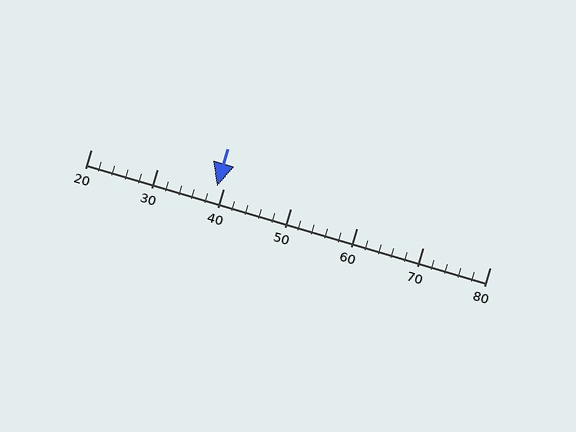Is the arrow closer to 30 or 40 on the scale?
The arrow is closer to 40.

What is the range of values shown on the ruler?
The ruler shows values from 20 to 80.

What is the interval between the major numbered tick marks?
The major tick marks are spaced 10 units apart.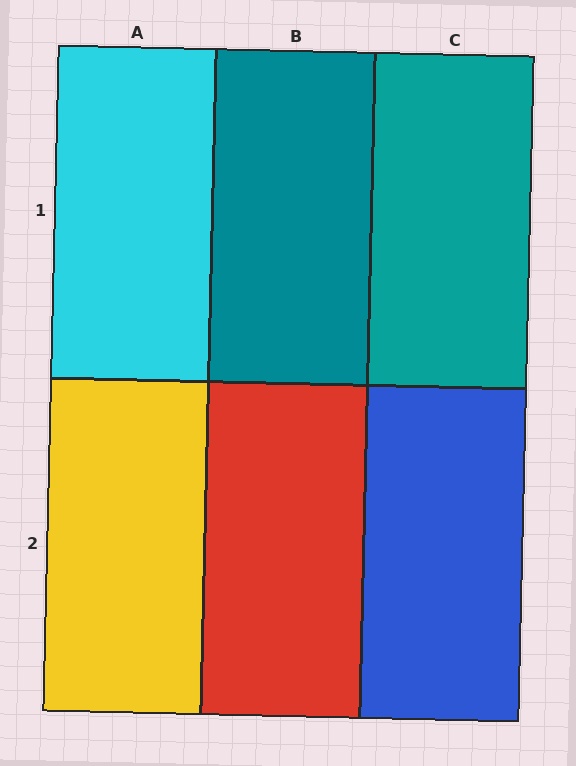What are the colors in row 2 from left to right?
Yellow, red, blue.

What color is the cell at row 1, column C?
Teal.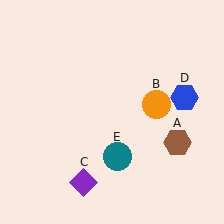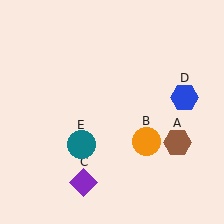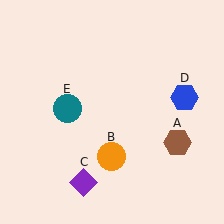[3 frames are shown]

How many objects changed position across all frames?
2 objects changed position: orange circle (object B), teal circle (object E).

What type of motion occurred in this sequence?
The orange circle (object B), teal circle (object E) rotated clockwise around the center of the scene.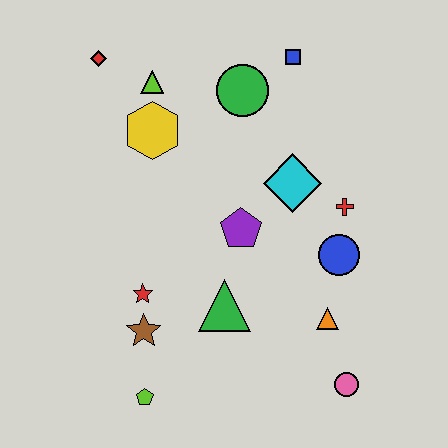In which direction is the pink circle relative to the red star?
The pink circle is to the right of the red star.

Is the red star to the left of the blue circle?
Yes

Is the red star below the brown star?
No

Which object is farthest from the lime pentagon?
The blue square is farthest from the lime pentagon.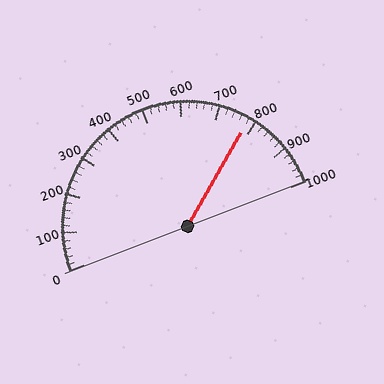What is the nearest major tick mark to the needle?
The nearest major tick mark is 800.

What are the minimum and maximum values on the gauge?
The gauge ranges from 0 to 1000.